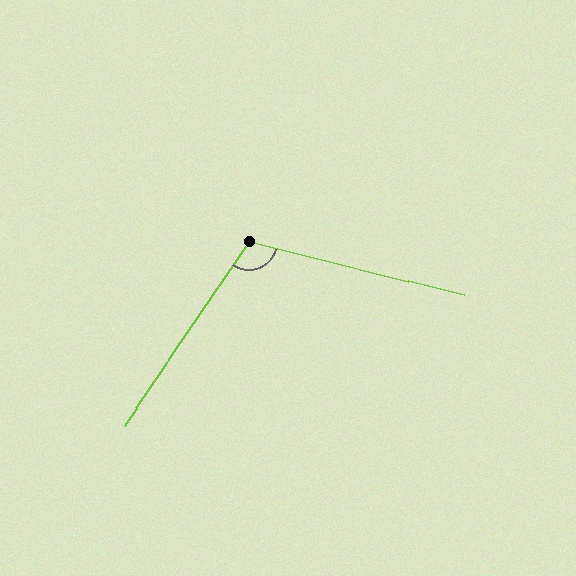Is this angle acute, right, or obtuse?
It is obtuse.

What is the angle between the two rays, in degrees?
Approximately 111 degrees.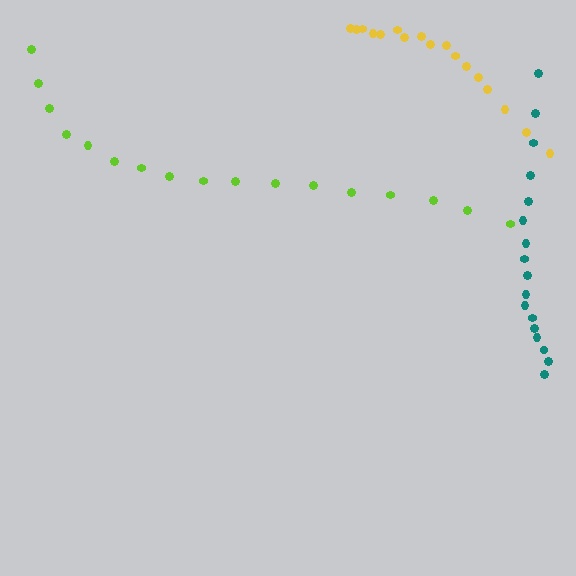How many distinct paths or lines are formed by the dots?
There are 3 distinct paths.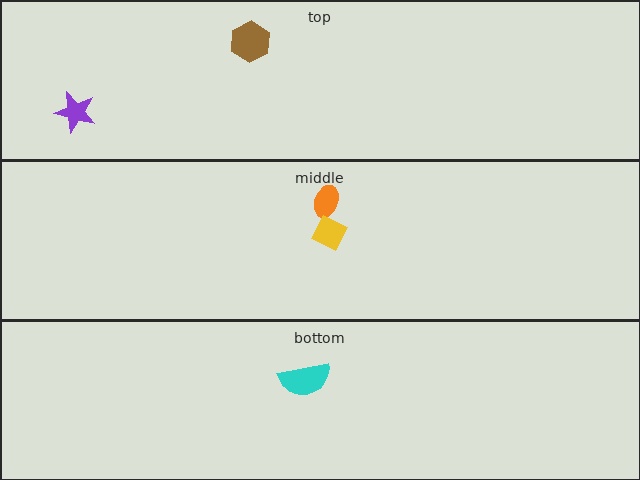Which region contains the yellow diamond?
The middle region.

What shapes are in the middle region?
The orange ellipse, the yellow diamond.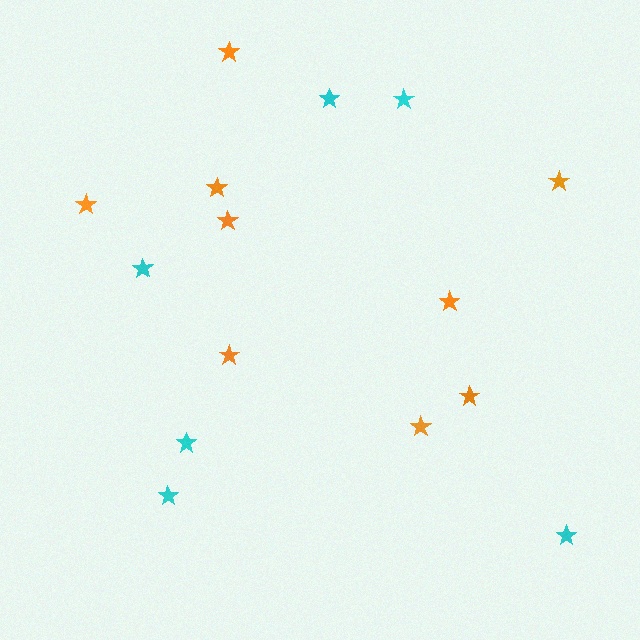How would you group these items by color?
There are 2 groups: one group of cyan stars (6) and one group of orange stars (9).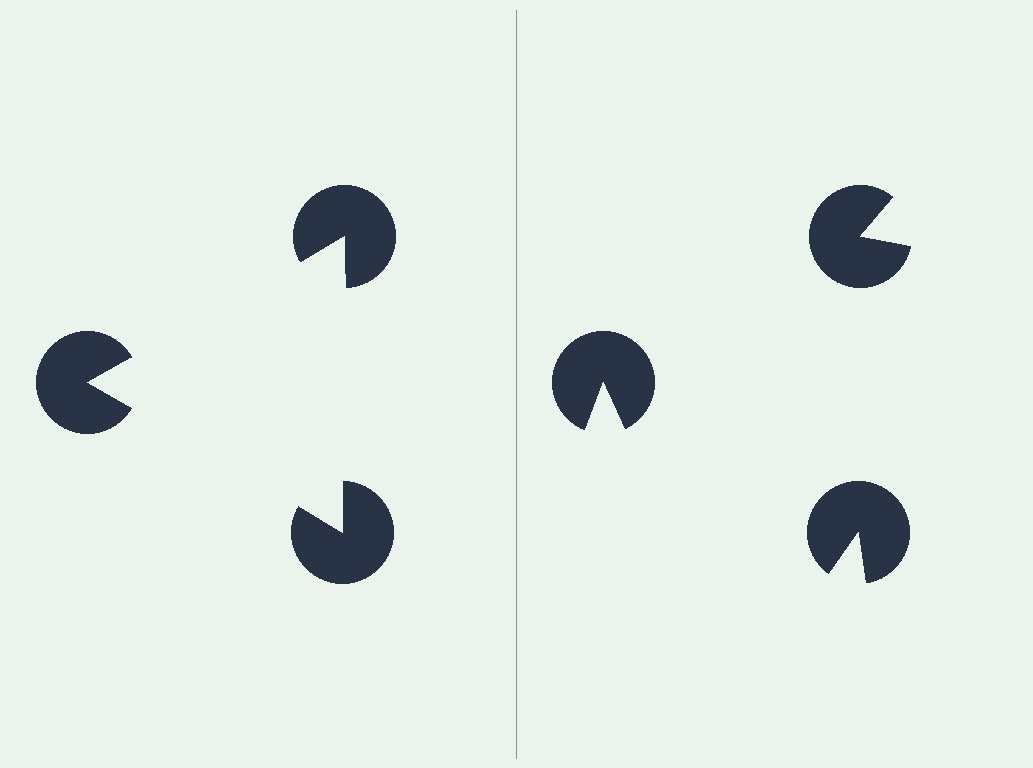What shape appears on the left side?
An illusory triangle.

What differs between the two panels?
The pac-man discs are positioned identically on both sides; only the wedge orientations differ. On the left they align to a triangle; on the right they are misaligned.